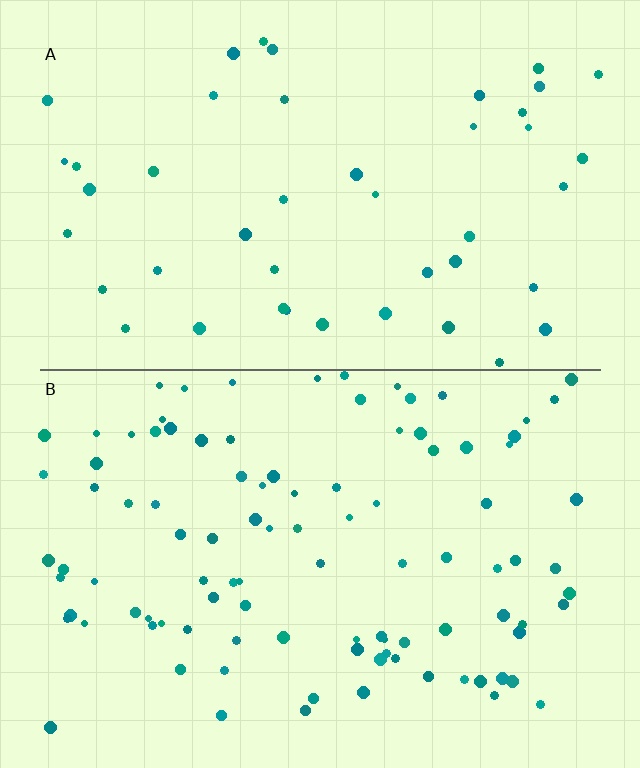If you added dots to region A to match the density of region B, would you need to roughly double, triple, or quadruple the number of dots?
Approximately double.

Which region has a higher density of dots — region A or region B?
B (the bottom).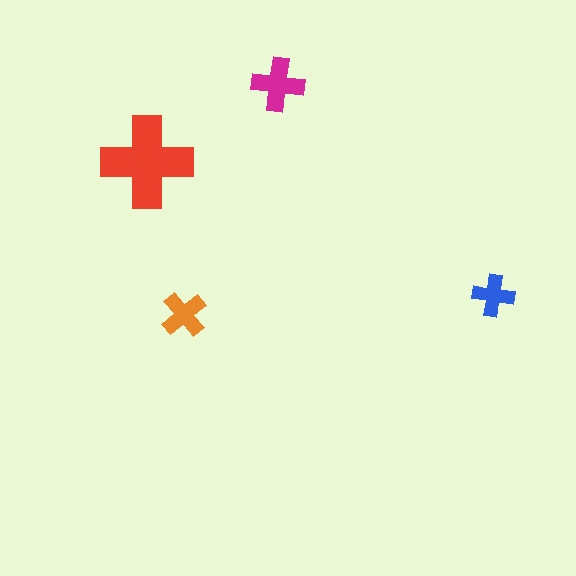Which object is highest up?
The magenta cross is topmost.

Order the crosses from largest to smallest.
the red one, the magenta one, the orange one, the blue one.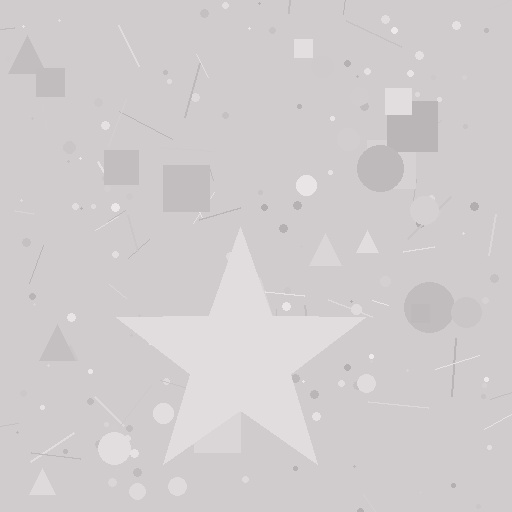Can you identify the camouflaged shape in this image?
The camouflaged shape is a star.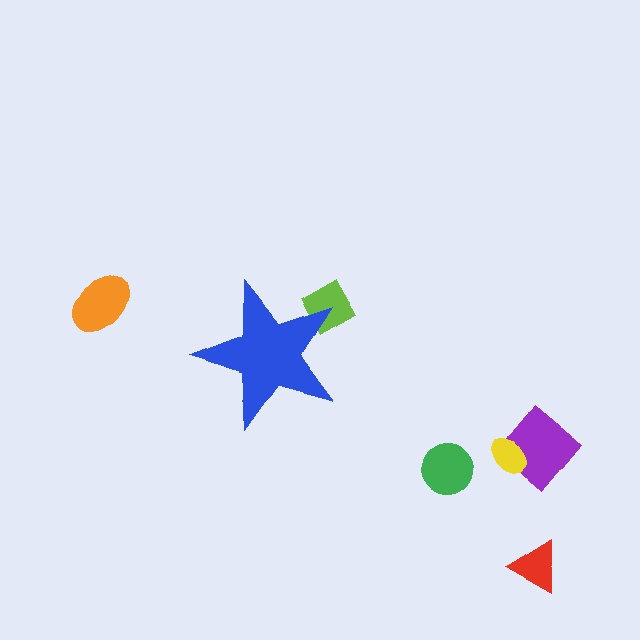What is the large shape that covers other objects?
A blue star.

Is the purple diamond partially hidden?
No, the purple diamond is fully visible.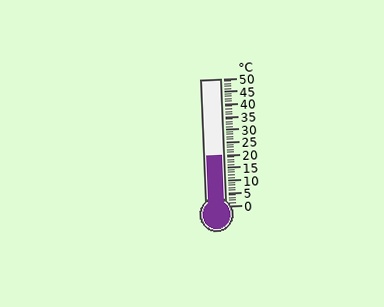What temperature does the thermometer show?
The thermometer shows approximately 20°C.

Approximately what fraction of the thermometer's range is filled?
The thermometer is filled to approximately 40% of its range.